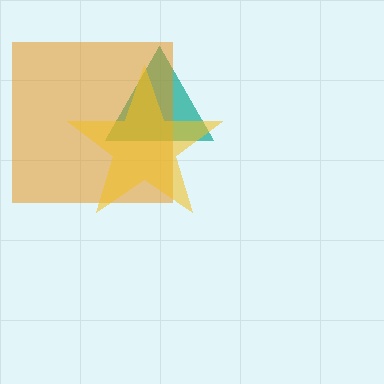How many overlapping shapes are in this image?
There are 3 overlapping shapes in the image.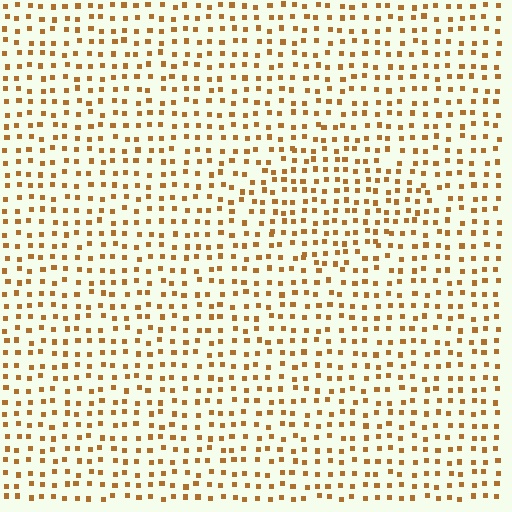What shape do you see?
I see a diamond.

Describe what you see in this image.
The image contains small brown elements arranged at two different densities. A diamond-shaped region is visible where the elements are more densely packed than the surrounding area.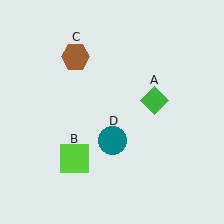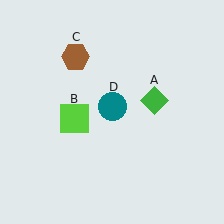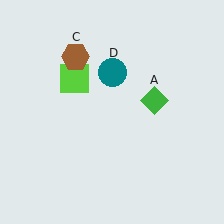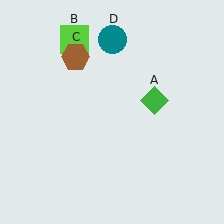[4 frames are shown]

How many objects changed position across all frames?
2 objects changed position: lime square (object B), teal circle (object D).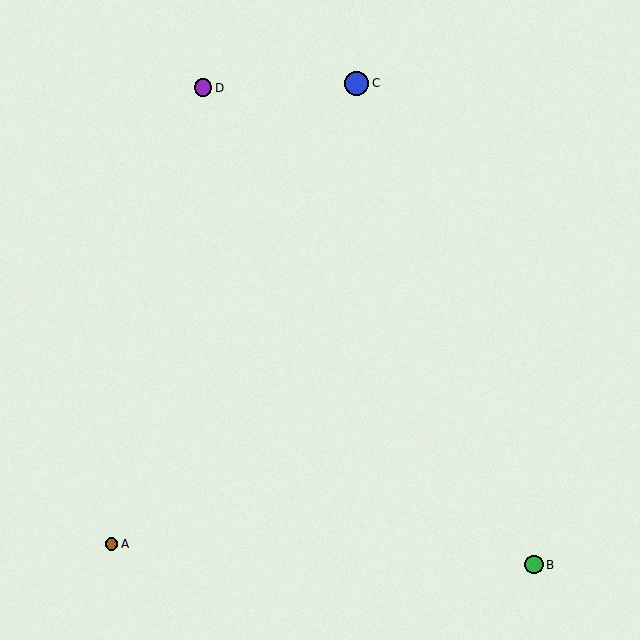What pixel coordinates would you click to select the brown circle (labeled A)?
Click at (112, 544) to select the brown circle A.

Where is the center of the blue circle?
The center of the blue circle is at (357, 83).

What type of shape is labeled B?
Shape B is a green circle.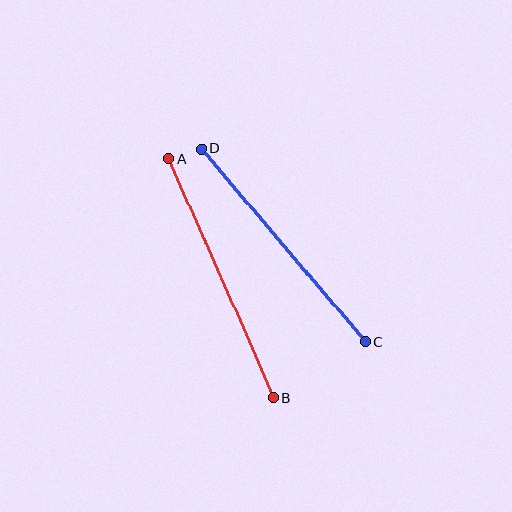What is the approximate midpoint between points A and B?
The midpoint is at approximately (221, 278) pixels.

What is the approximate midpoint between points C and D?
The midpoint is at approximately (283, 245) pixels.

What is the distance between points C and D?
The distance is approximately 253 pixels.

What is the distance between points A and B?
The distance is approximately 261 pixels.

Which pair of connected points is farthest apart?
Points A and B are farthest apart.